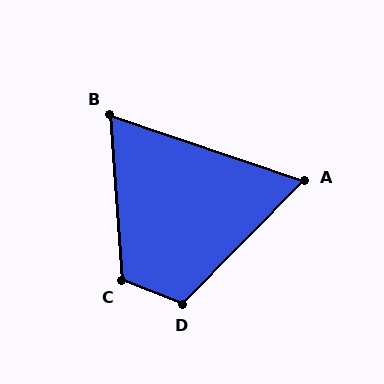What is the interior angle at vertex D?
Approximately 113 degrees (obtuse).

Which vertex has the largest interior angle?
C, at approximately 116 degrees.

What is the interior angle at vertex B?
Approximately 67 degrees (acute).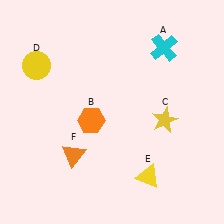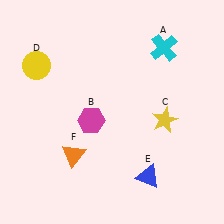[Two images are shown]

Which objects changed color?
B changed from orange to magenta. E changed from yellow to blue.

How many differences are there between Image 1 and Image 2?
There are 2 differences between the two images.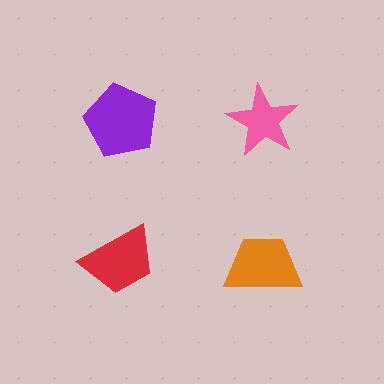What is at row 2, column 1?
A red trapezoid.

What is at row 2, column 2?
An orange trapezoid.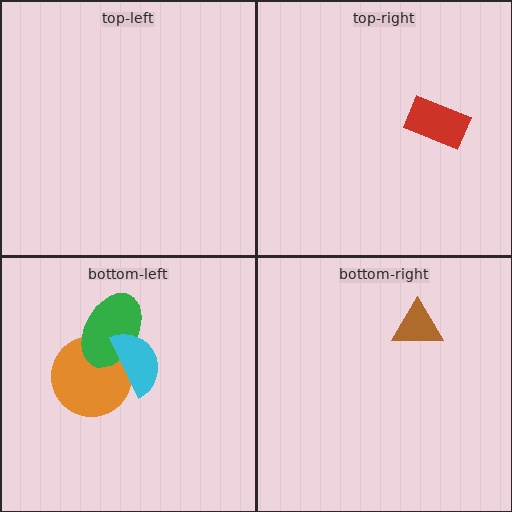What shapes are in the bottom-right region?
The brown triangle.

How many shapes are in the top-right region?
1.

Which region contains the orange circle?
The bottom-left region.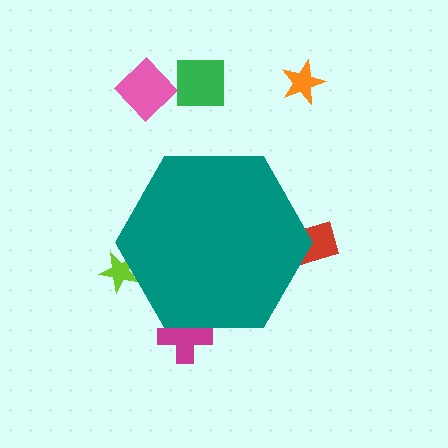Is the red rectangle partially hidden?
Yes, the red rectangle is partially hidden behind the teal hexagon.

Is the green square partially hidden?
No, the green square is fully visible.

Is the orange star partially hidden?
No, the orange star is fully visible.